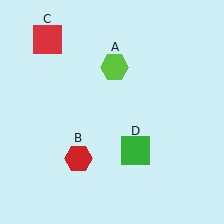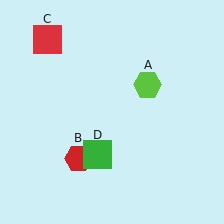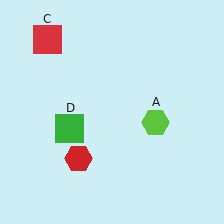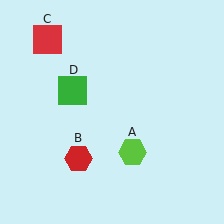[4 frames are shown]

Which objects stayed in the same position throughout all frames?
Red hexagon (object B) and red square (object C) remained stationary.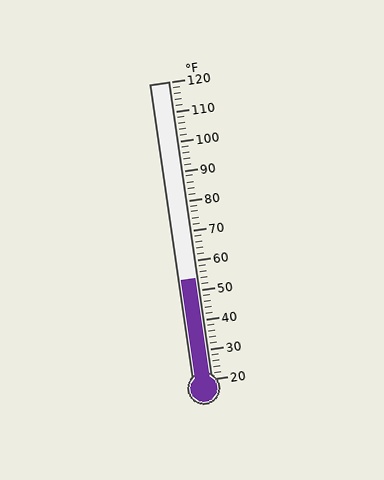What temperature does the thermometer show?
The thermometer shows approximately 54°F.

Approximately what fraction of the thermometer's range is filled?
The thermometer is filled to approximately 35% of its range.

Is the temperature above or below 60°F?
The temperature is below 60°F.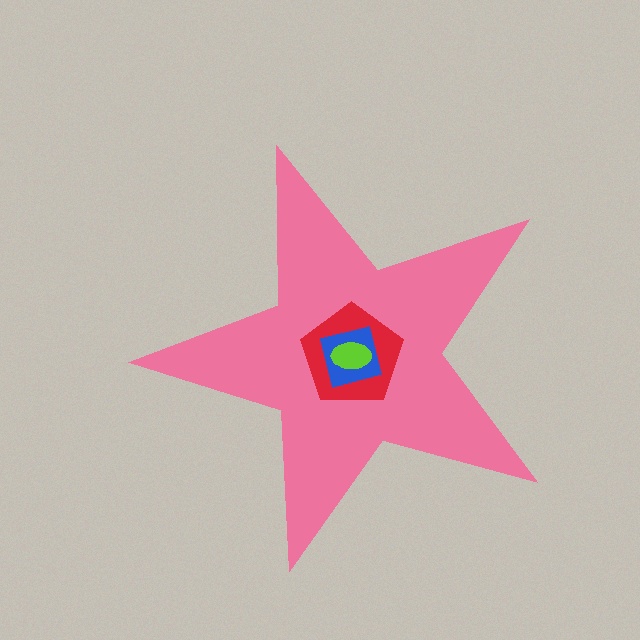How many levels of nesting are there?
4.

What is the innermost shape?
The lime ellipse.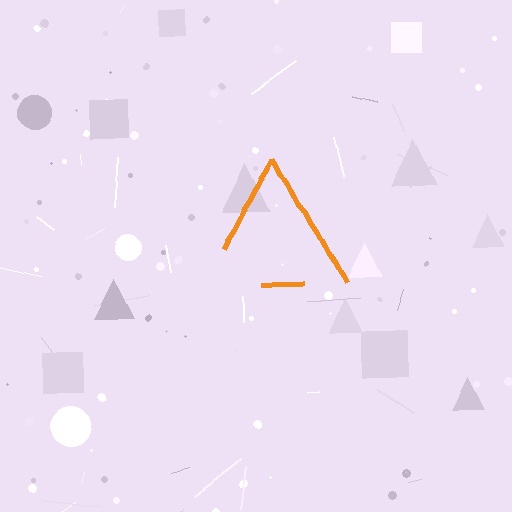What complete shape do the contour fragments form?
The contour fragments form a triangle.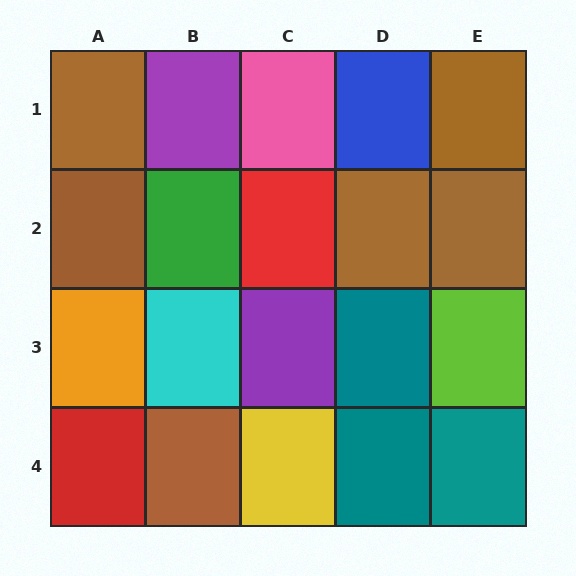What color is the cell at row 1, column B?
Purple.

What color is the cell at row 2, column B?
Green.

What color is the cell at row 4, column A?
Red.